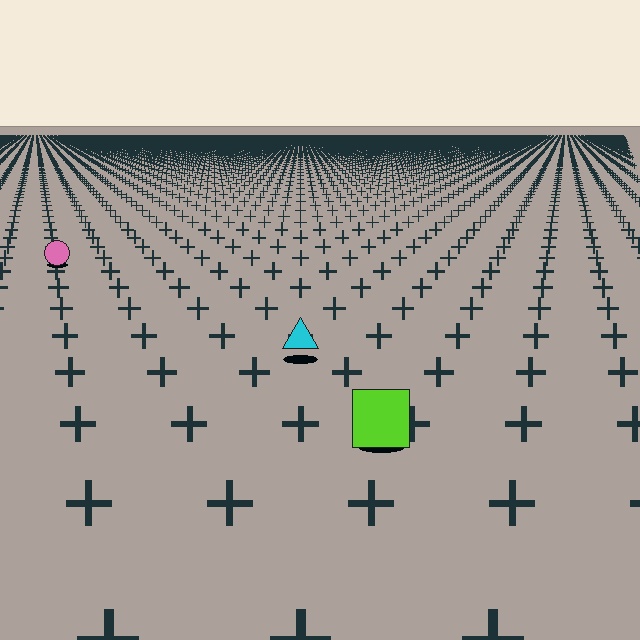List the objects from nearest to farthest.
From nearest to farthest: the lime square, the cyan triangle, the pink circle.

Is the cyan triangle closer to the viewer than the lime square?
No. The lime square is closer — you can tell from the texture gradient: the ground texture is coarser near it.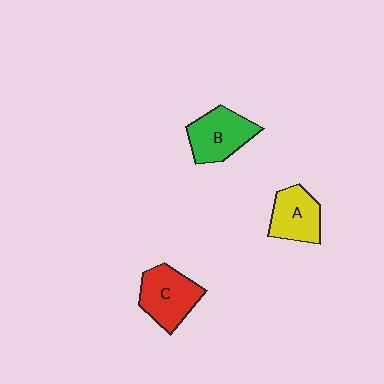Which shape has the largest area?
Shape C (red).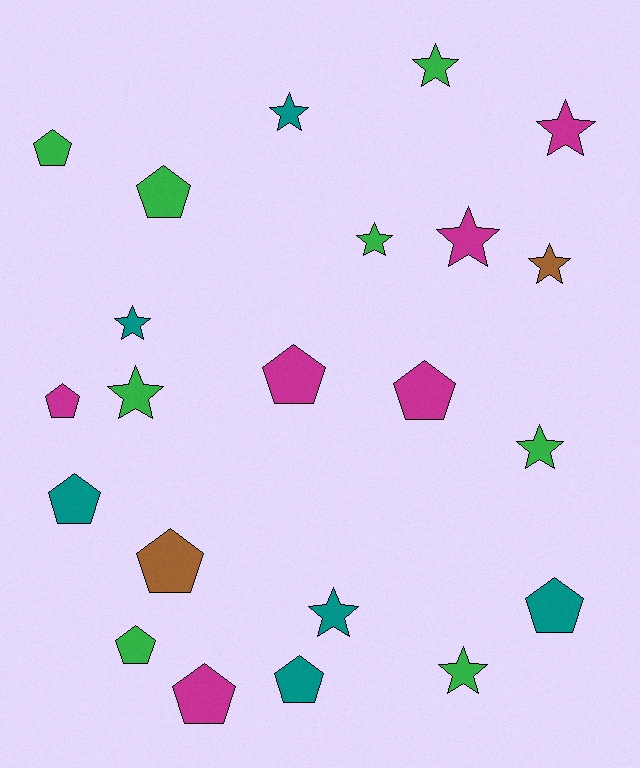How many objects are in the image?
There are 22 objects.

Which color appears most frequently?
Green, with 8 objects.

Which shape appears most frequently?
Star, with 11 objects.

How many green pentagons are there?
There are 3 green pentagons.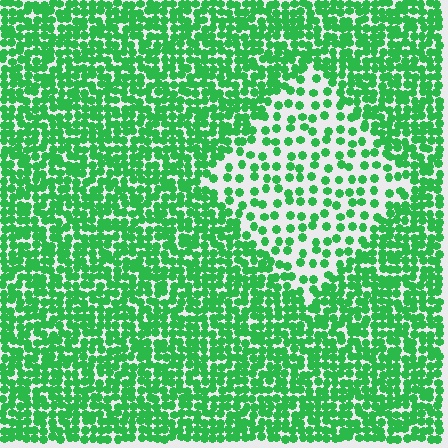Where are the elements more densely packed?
The elements are more densely packed outside the diamond boundary.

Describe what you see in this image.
The image contains small green elements arranged at two different densities. A diamond-shaped region is visible where the elements are less densely packed than the surrounding area.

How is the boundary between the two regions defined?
The boundary is defined by a change in element density (approximately 2.3x ratio). All elements are the same color, size, and shape.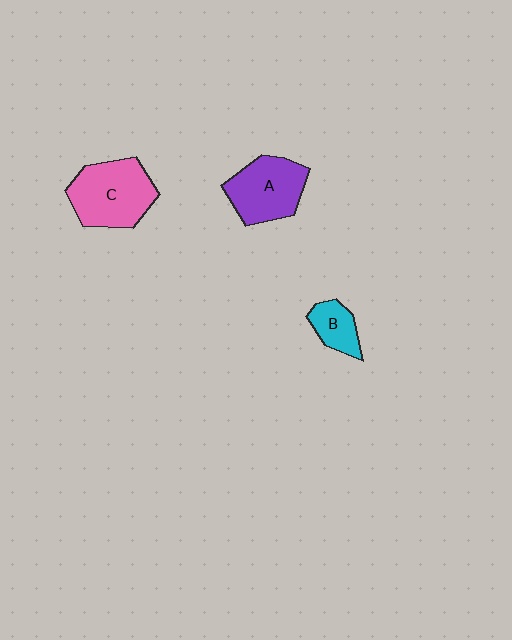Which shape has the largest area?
Shape C (pink).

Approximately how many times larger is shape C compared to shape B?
Approximately 2.4 times.